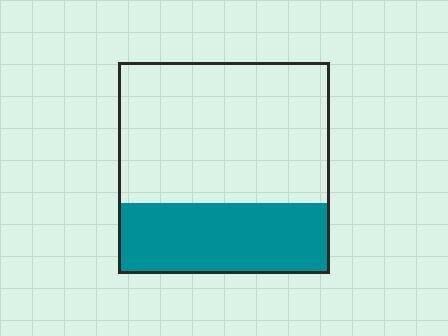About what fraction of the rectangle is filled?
About one third (1/3).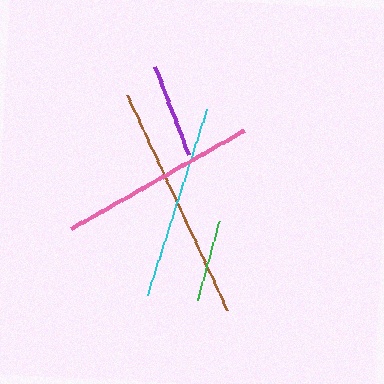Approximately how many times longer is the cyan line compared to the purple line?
The cyan line is approximately 2.1 times the length of the purple line.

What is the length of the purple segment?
The purple segment is approximately 95 pixels long.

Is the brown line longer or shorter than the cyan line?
The brown line is longer than the cyan line.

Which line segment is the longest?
The brown line is the longest at approximately 237 pixels.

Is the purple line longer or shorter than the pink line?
The pink line is longer than the purple line.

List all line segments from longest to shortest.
From longest to shortest: brown, pink, cyan, purple, green.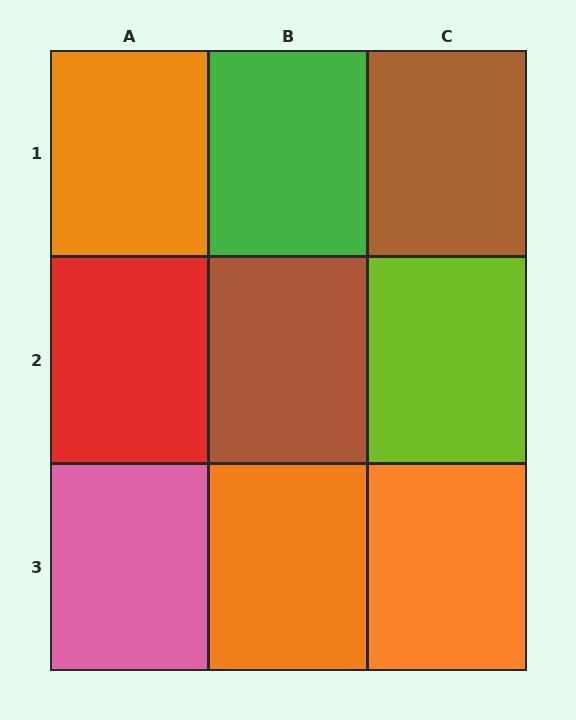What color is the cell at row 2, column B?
Brown.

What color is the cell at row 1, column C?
Brown.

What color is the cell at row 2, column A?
Red.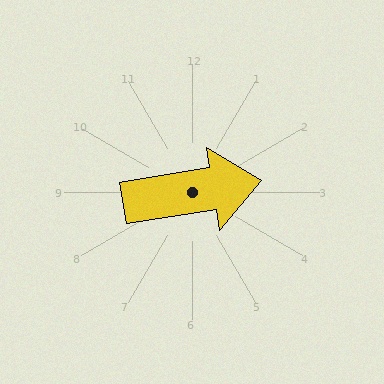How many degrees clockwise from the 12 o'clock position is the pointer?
Approximately 81 degrees.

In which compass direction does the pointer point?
East.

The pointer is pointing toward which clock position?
Roughly 3 o'clock.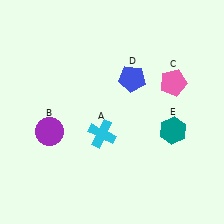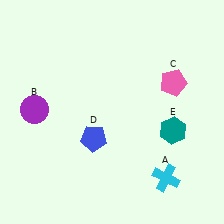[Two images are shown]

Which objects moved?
The objects that moved are: the cyan cross (A), the purple circle (B), the blue pentagon (D).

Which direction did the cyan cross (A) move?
The cyan cross (A) moved right.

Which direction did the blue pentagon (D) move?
The blue pentagon (D) moved down.